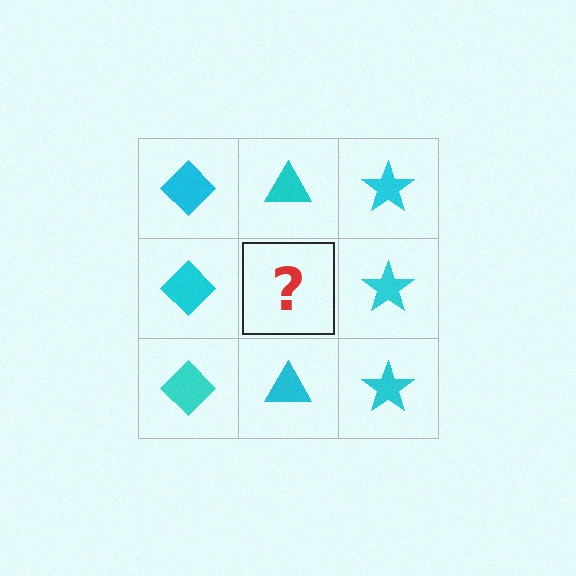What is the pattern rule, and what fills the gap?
The rule is that each column has a consistent shape. The gap should be filled with a cyan triangle.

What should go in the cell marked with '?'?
The missing cell should contain a cyan triangle.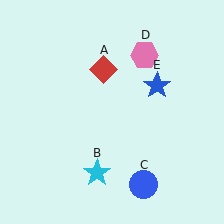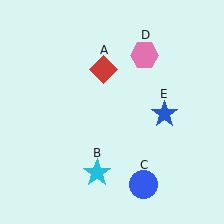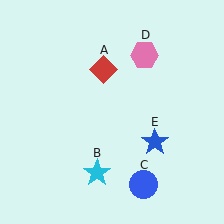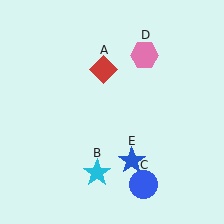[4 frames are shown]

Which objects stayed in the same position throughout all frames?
Red diamond (object A) and cyan star (object B) and blue circle (object C) and pink hexagon (object D) remained stationary.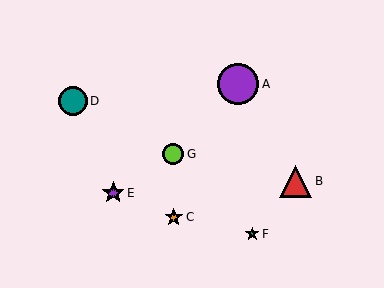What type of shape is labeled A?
Shape A is a purple circle.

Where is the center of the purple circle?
The center of the purple circle is at (238, 84).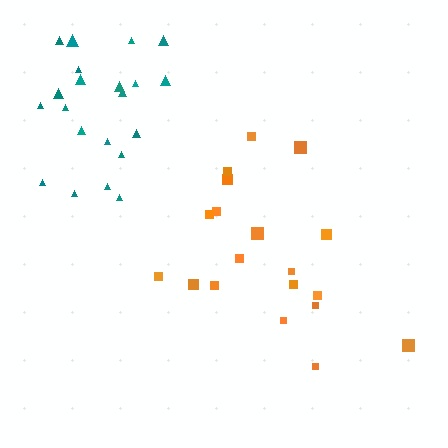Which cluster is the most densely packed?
Teal.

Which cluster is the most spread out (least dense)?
Orange.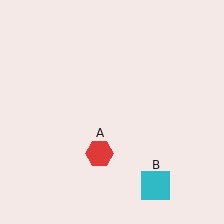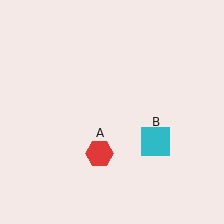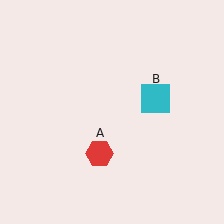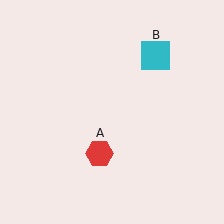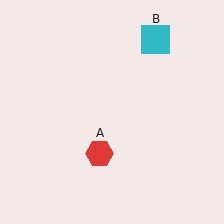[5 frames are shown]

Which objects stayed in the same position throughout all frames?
Red hexagon (object A) remained stationary.